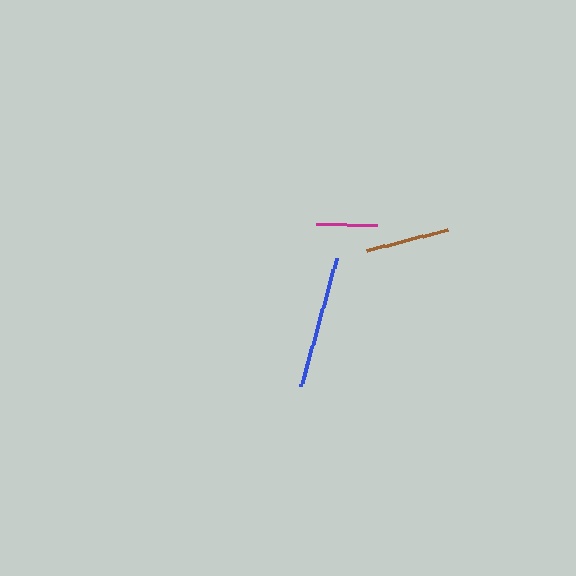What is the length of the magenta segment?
The magenta segment is approximately 62 pixels long.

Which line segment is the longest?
The blue line is the longest at approximately 133 pixels.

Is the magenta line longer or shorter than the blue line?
The blue line is longer than the magenta line.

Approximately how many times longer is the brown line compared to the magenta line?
The brown line is approximately 1.3 times the length of the magenta line.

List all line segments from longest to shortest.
From longest to shortest: blue, brown, magenta.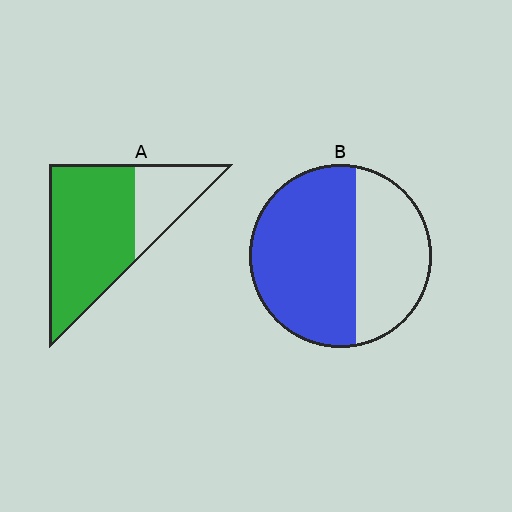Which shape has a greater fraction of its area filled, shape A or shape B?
Shape A.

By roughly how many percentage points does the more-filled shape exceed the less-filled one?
By roughly 10 percentage points (A over B).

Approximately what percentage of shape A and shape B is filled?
A is approximately 70% and B is approximately 60%.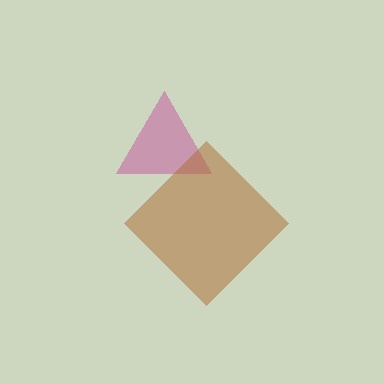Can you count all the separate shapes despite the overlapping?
Yes, there are 2 separate shapes.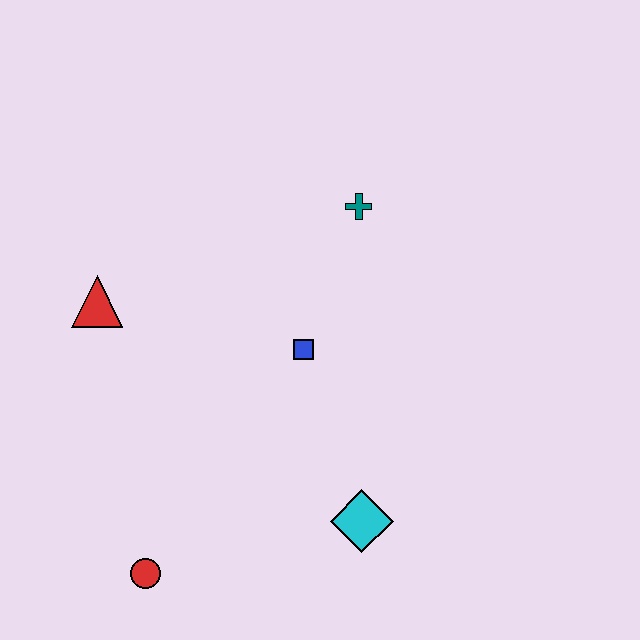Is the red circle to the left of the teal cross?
Yes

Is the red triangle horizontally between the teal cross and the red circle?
No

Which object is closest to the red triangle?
The blue square is closest to the red triangle.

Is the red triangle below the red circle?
No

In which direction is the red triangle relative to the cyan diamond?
The red triangle is to the left of the cyan diamond.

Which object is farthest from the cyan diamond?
The red triangle is farthest from the cyan diamond.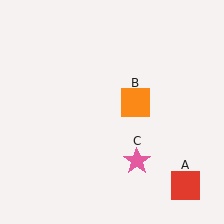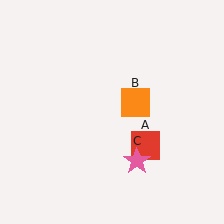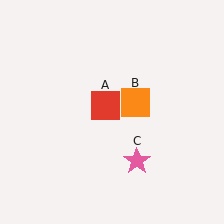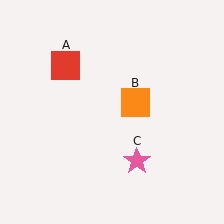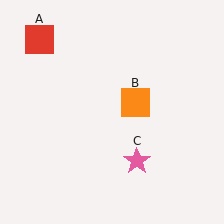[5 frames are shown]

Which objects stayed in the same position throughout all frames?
Orange square (object B) and pink star (object C) remained stationary.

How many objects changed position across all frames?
1 object changed position: red square (object A).